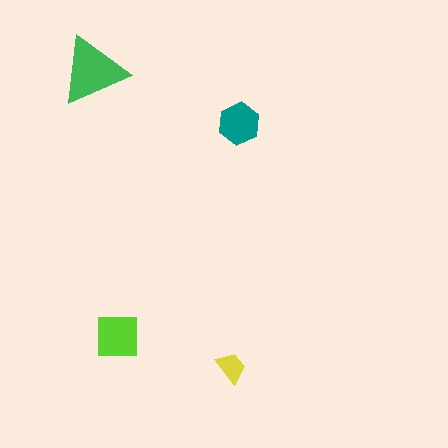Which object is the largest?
The green triangle.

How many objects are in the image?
There are 4 objects in the image.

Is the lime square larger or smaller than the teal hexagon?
Larger.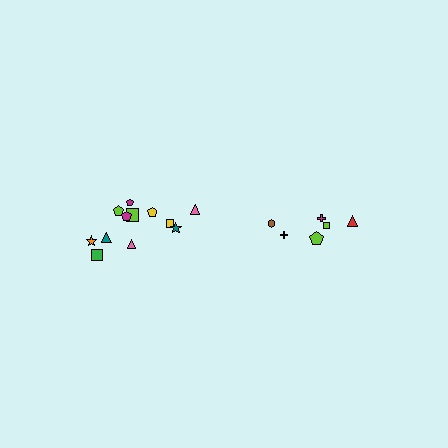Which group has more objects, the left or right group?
The left group.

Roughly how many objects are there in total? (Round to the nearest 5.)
Roughly 20 objects in total.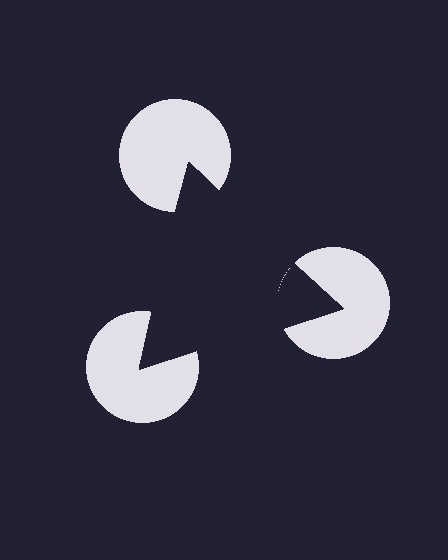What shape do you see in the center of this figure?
An illusory triangle — its edges are inferred from the aligned wedge cuts in the pac-man discs, not physically drawn.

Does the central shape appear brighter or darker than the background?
It typically appears slightly darker than the background, even though no actual brightness change is drawn.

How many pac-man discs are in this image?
There are 3 — one at each vertex of the illusory triangle.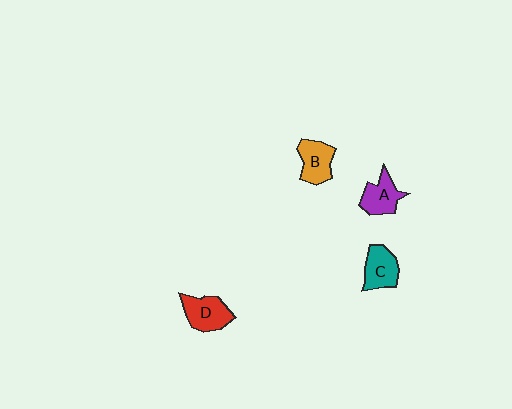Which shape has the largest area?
Shape D (red).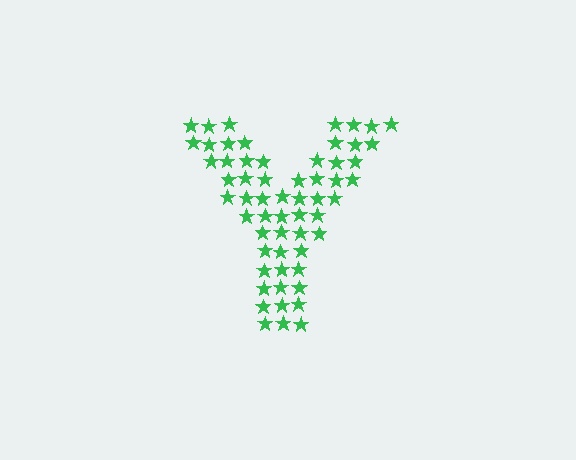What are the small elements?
The small elements are stars.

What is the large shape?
The large shape is the letter Y.